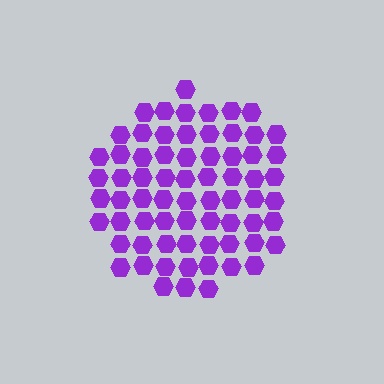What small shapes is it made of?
It is made of small hexagons.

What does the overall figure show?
The overall figure shows a circle.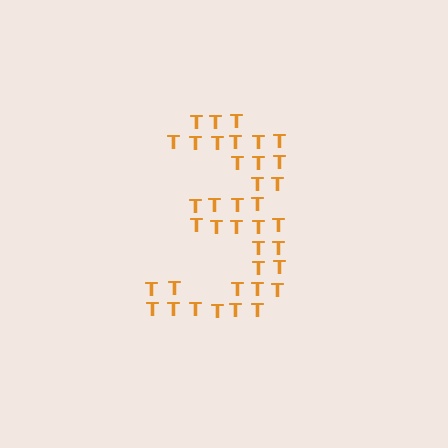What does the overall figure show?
The overall figure shows the digit 3.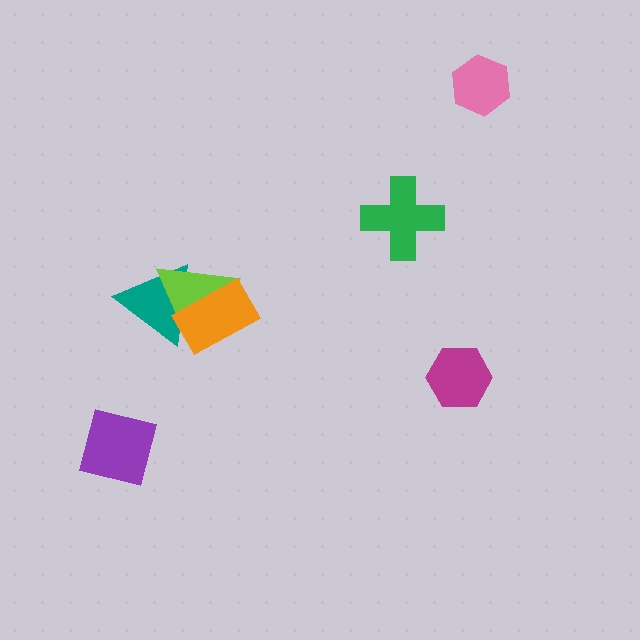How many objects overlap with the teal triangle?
2 objects overlap with the teal triangle.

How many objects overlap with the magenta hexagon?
0 objects overlap with the magenta hexagon.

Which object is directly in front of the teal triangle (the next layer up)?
The lime triangle is directly in front of the teal triangle.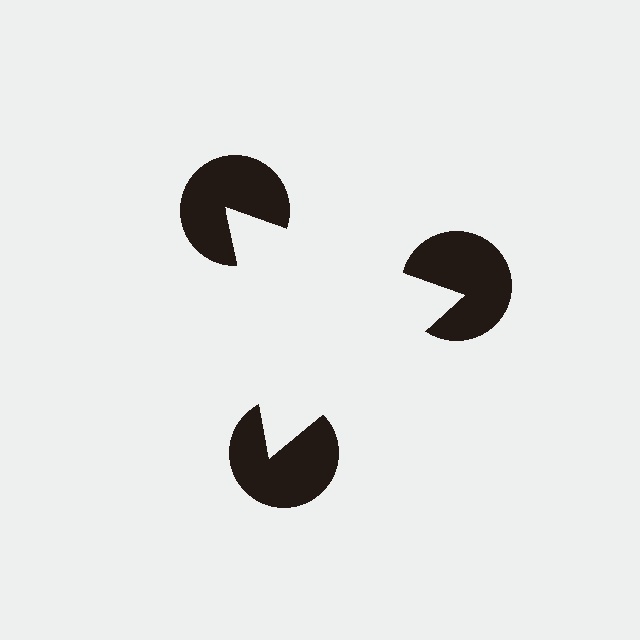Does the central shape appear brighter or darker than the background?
It typically appears slightly brighter than the background, even though no actual brightness change is drawn.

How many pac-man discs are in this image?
There are 3 — one at each vertex of the illusory triangle.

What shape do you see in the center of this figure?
An illusory triangle — its edges are inferred from the aligned wedge cuts in the pac-man discs, not physically drawn.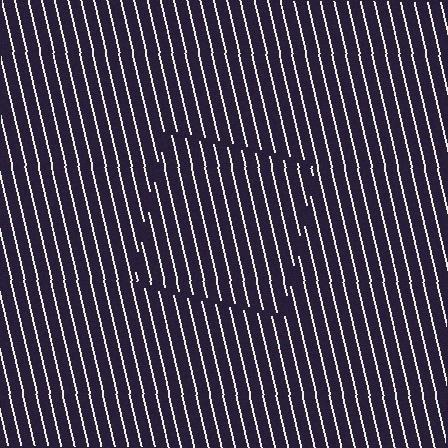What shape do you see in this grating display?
An illusory square. The interior of the shape contains the same grating, shifted by half a period — the contour is defined by the phase discontinuity where line-ends from the inner and outer gratings abut.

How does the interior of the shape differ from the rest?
The interior of the shape contains the same grating, shifted by half a period — the contour is defined by the phase discontinuity where line-ends from the inner and outer gratings abut.